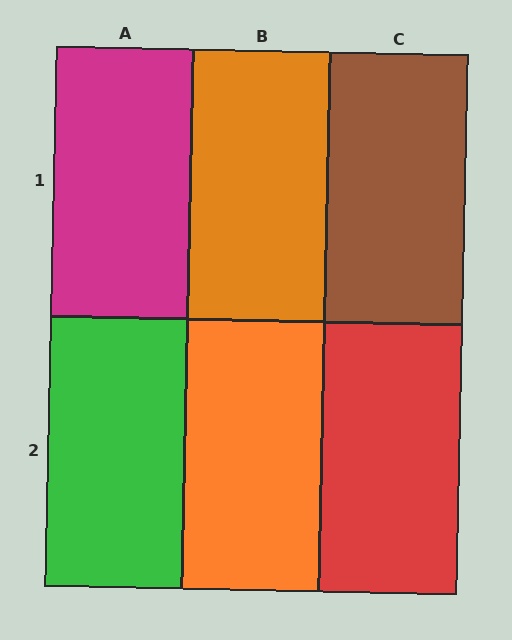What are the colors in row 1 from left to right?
Magenta, orange, brown.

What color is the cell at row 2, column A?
Green.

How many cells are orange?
2 cells are orange.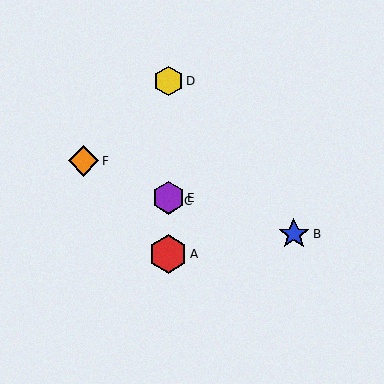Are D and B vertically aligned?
No, D is at x≈168 and B is at x≈294.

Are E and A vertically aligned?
Yes, both are at x≈168.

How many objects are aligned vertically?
4 objects (A, C, D, E) are aligned vertically.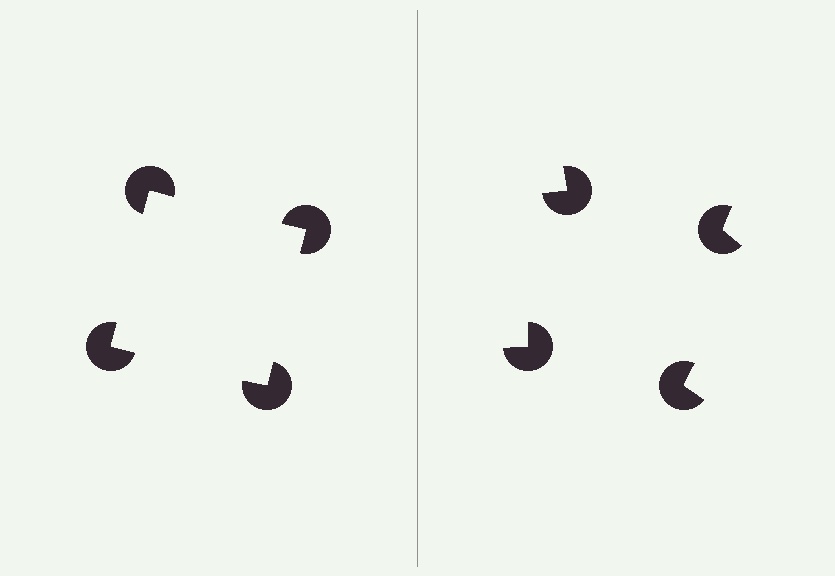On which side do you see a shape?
An illusory square appears on the left side. On the right side the wedge cuts are rotated, so no coherent shape forms.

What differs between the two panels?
The pac-man discs are positioned identically on both sides; only the wedge orientations differ. On the left they align to a square; on the right they are misaligned.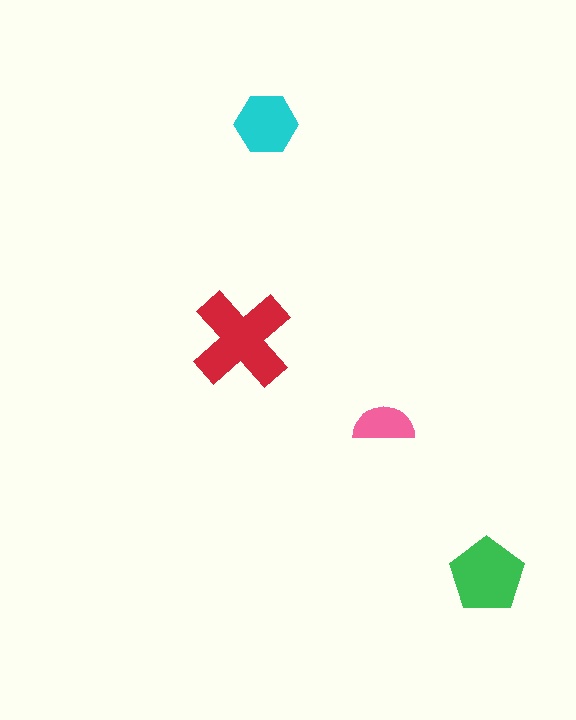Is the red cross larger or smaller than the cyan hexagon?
Larger.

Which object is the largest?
The red cross.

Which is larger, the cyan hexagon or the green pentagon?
The green pentagon.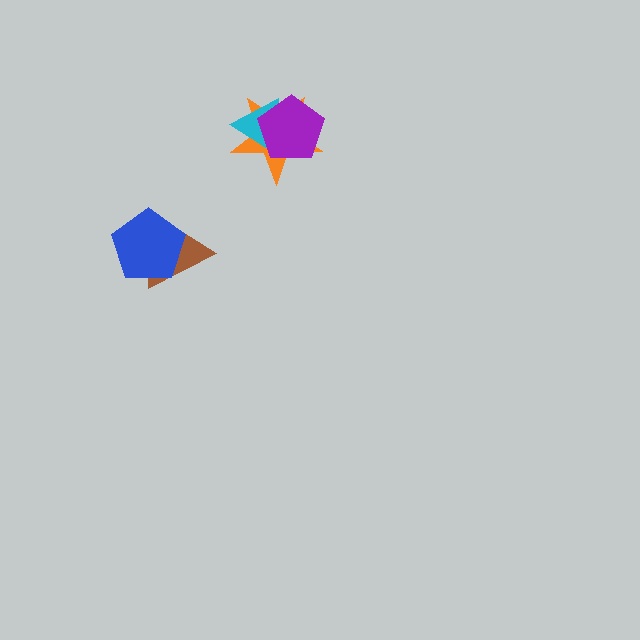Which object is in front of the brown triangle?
The blue pentagon is in front of the brown triangle.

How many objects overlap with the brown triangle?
1 object overlaps with the brown triangle.